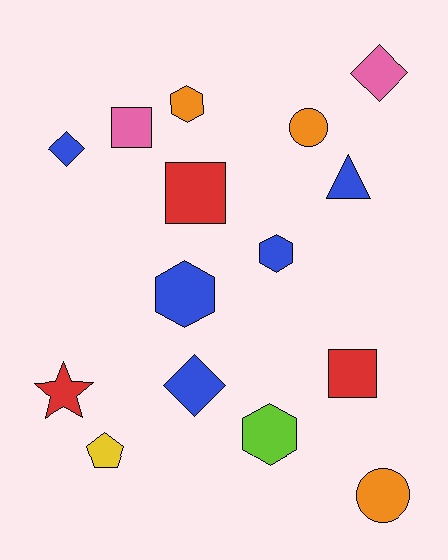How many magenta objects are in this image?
There are no magenta objects.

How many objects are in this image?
There are 15 objects.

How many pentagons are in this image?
There is 1 pentagon.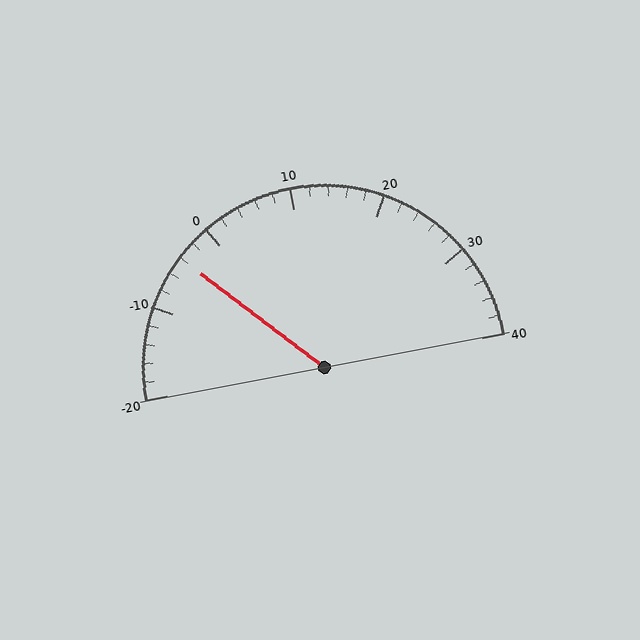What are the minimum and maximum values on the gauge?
The gauge ranges from -20 to 40.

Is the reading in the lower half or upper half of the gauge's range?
The reading is in the lower half of the range (-20 to 40).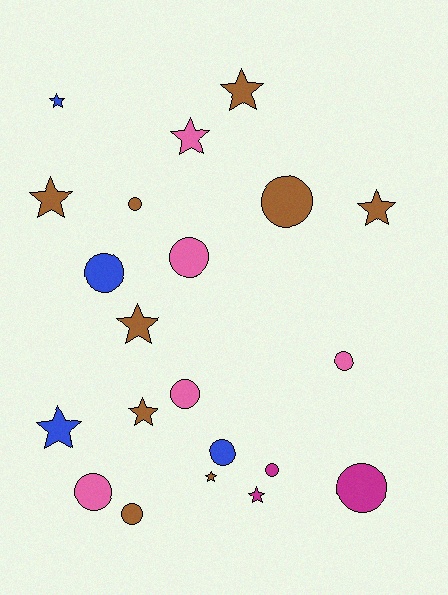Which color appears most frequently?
Brown, with 9 objects.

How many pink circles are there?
There are 4 pink circles.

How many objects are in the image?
There are 21 objects.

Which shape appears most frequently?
Circle, with 11 objects.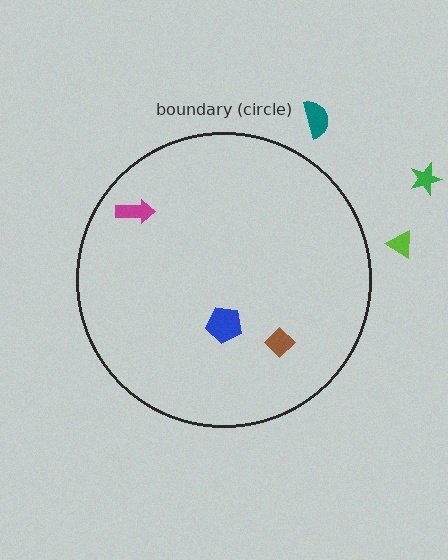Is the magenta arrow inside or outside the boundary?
Inside.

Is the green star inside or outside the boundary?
Outside.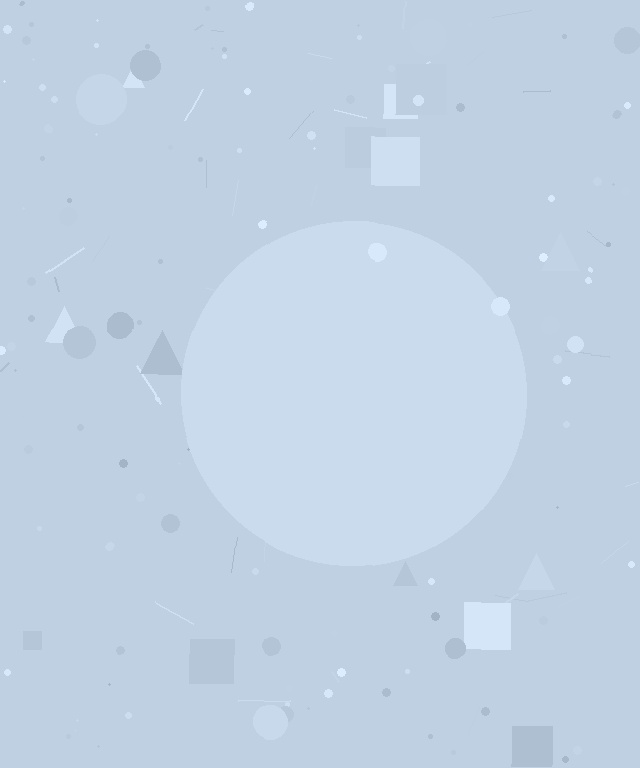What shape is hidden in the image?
A circle is hidden in the image.